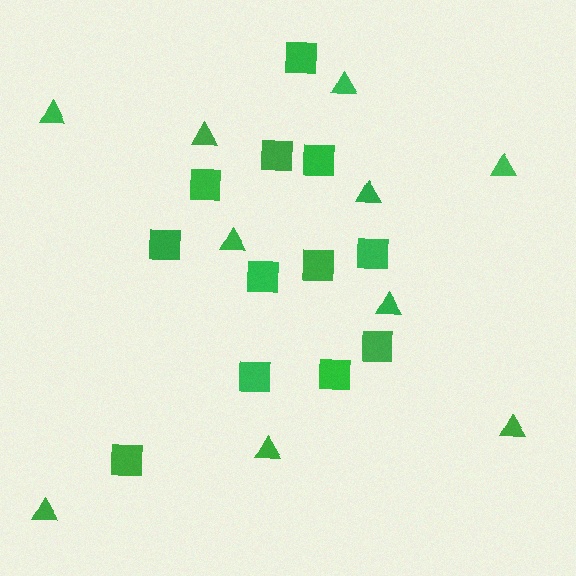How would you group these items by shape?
There are 2 groups: one group of squares (12) and one group of triangles (10).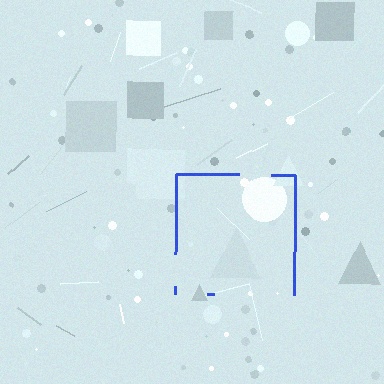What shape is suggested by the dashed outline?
The dashed outline suggests a square.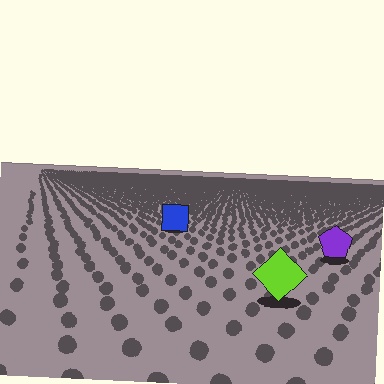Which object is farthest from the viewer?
The blue square is farthest from the viewer. It appears smaller and the ground texture around it is denser.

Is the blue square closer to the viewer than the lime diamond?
No. The lime diamond is closer — you can tell from the texture gradient: the ground texture is coarser near it.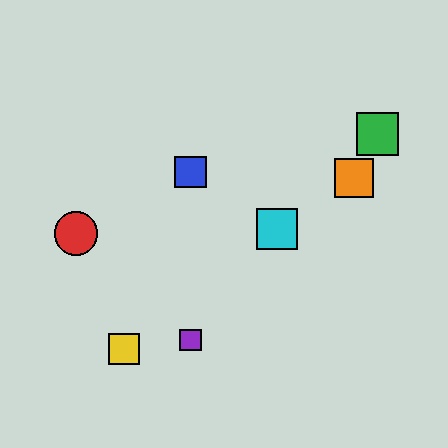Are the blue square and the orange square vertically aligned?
No, the blue square is at x≈191 and the orange square is at x≈354.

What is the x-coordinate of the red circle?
The red circle is at x≈76.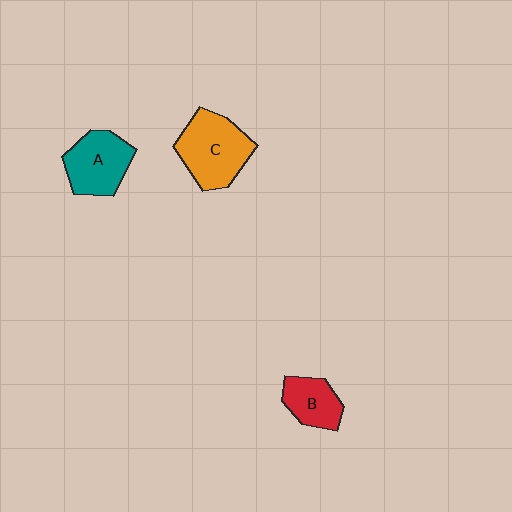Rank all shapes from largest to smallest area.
From largest to smallest: C (orange), A (teal), B (red).